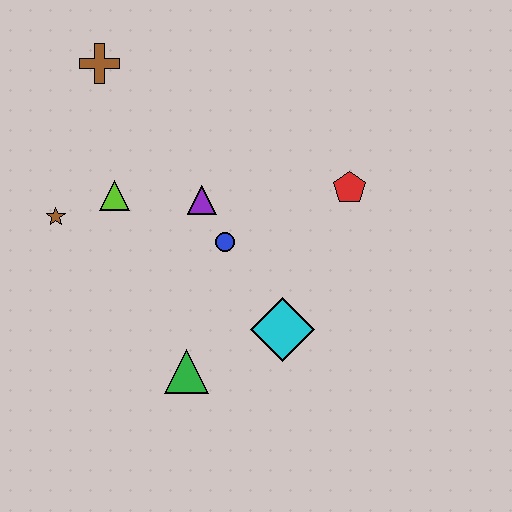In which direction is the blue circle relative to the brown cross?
The blue circle is below the brown cross.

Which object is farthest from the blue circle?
The brown cross is farthest from the blue circle.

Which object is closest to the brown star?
The lime triangle is closest to the brown star.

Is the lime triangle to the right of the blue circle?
No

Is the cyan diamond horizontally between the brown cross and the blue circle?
No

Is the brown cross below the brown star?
No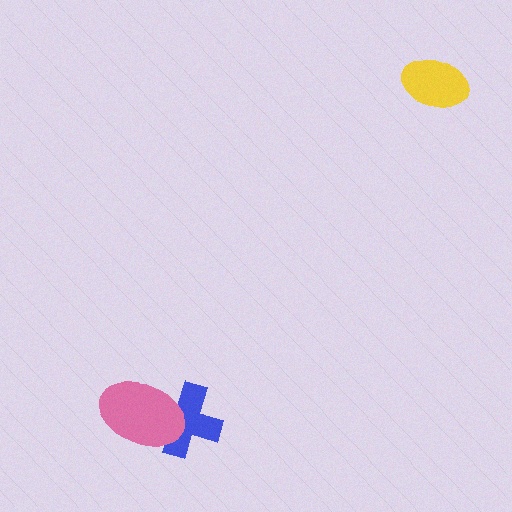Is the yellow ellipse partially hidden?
No, no other shape covers it.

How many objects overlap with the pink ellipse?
1 object overlaps with the pink ellipse.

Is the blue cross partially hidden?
Yes, it is partially covered by another shape.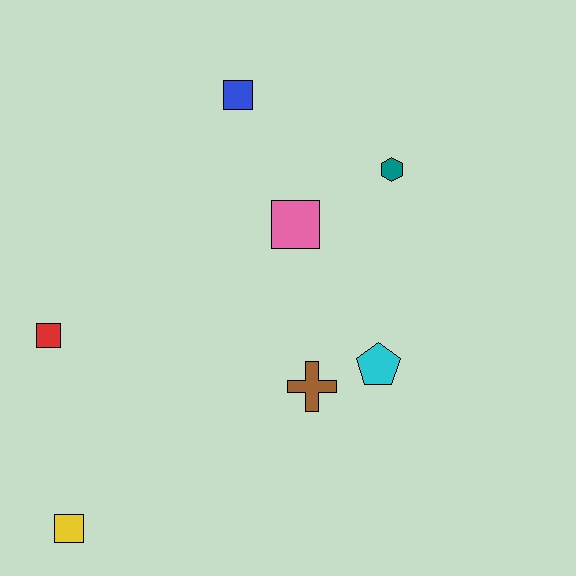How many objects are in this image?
There are 7 objects.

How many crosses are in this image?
There is 1 cross.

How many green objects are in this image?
There are no green objects.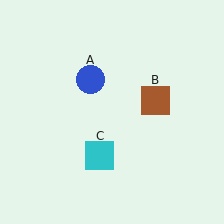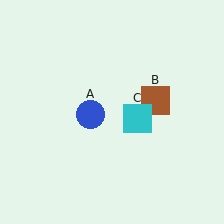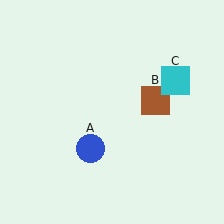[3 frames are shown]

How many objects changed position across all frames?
2 objects changed position: blue circle (object A), cyan square (object C).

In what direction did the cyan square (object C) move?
The cyan square (object C) moved up and to the right.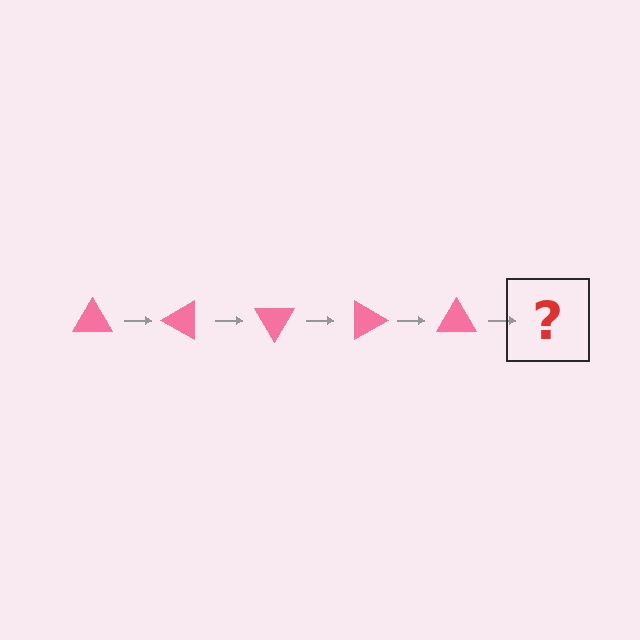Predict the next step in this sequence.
The next step is a pink triangle rotated 150 degrees.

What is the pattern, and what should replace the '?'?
The pattern is that the triangle rotates 30 degrees each step. The '?' should be a pink triangle rotated 150 degrees.